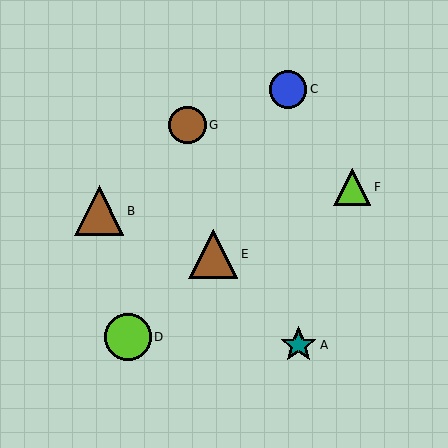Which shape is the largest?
The brown triangle (labeled B) is the largest.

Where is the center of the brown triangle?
The center of the brown triangle is at (213, 254).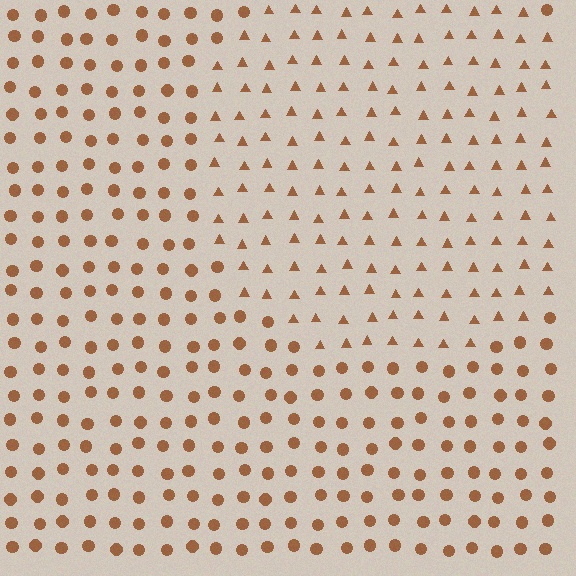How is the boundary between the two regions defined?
The boundary is defined by a change in element shape: triangles inside vs. circles outside. All elements share the same color and spacing.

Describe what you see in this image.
The image is filled with small brown elements arranged in a uniform grid. A circle-shaped region contains triangles, while the surrounding area contains circles. The boundary is defined purely by the change in element shape.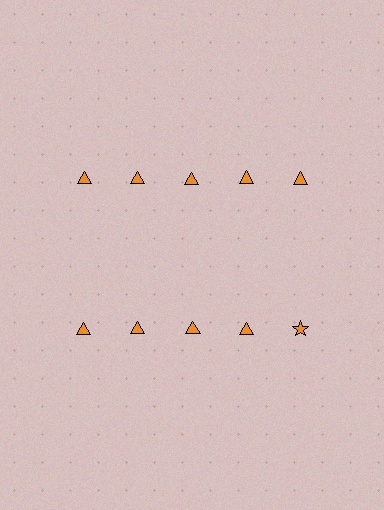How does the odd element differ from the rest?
It has a different shape: star instead of triangle.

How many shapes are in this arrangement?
There are 10 shapes arranged in a grid pattern.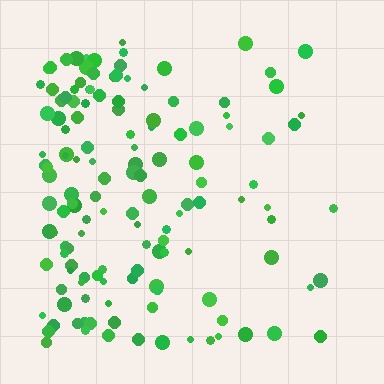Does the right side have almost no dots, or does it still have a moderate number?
Still a moderate number, just noticeably fewer than the left.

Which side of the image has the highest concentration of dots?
The left.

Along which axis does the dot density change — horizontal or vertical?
Horizontal.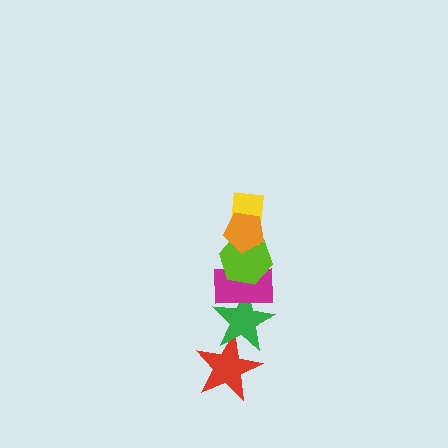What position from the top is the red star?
The red star is 6th from the top.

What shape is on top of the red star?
The green star is on top of the red star.